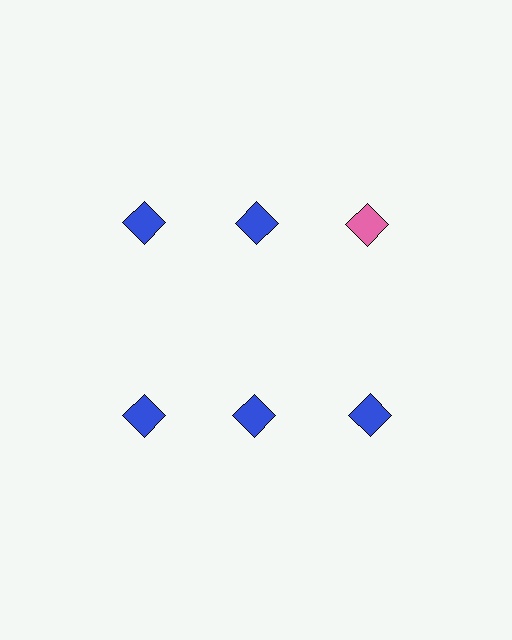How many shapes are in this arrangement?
There are 6 shapes arranged in a grid pattern.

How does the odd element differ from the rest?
It has a different color: pink instead of blue.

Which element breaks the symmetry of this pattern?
The pink diamond in the top row, center column breaks the symmetry. All other shapes are blue diamonds.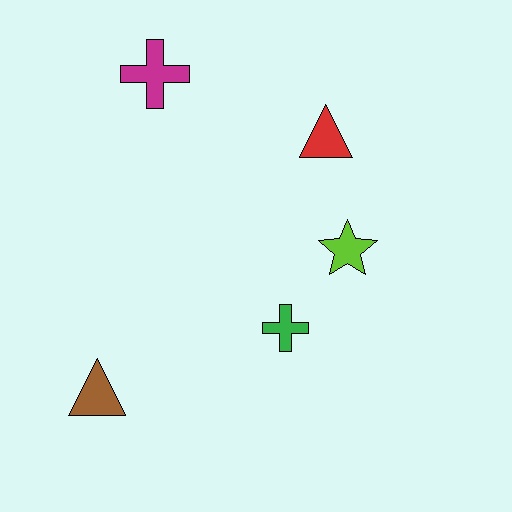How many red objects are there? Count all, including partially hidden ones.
There is 1 red object.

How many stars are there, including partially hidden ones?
There is 1 star.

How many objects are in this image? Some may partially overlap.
There are 5 objects.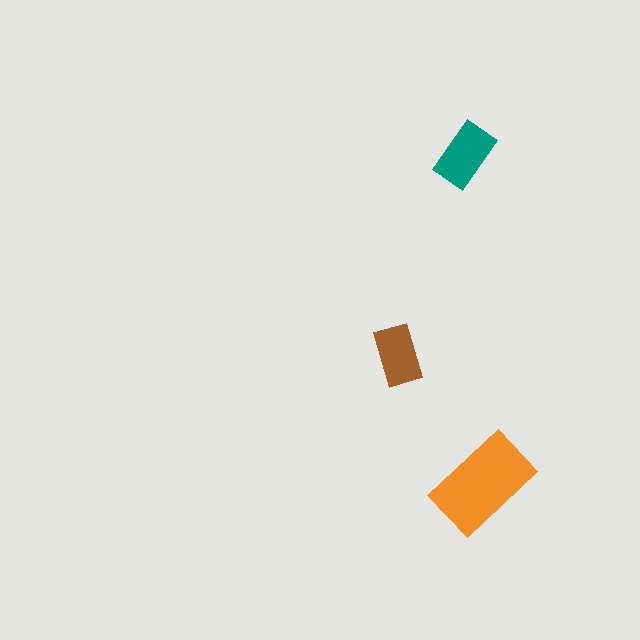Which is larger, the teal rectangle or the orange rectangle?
The orange one.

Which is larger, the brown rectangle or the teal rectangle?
The teal one.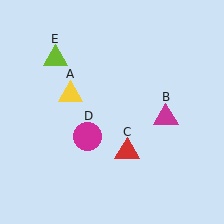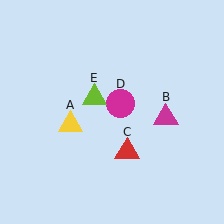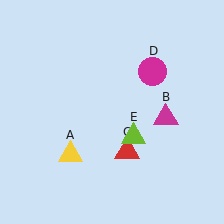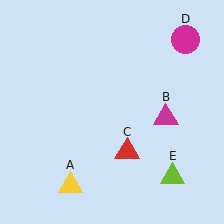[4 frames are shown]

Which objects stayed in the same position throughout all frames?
Magenta triangle (object B) and red triangle (object C) remained stationary.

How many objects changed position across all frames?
3 objects changed position: yellow triangle (object A), magenta circle (object D), lime triangle (object E).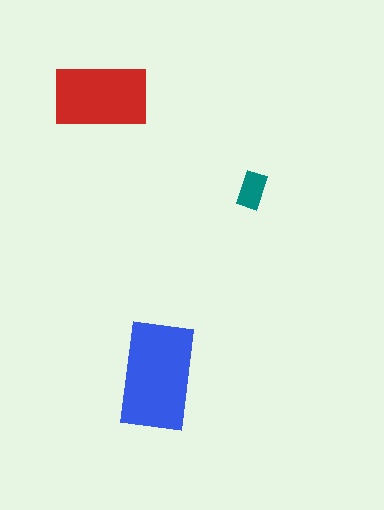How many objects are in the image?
There are 3 objects in the image.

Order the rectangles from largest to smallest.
the blue one, the red one, the teal one.